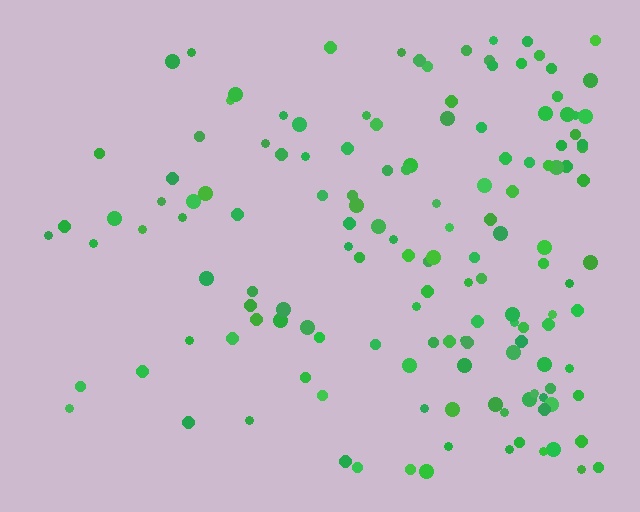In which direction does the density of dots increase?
From left to right, with the right side densest.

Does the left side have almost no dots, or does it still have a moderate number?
Still a moderate number, just noticeably fewer than the right.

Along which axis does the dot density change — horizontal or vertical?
Horizontal.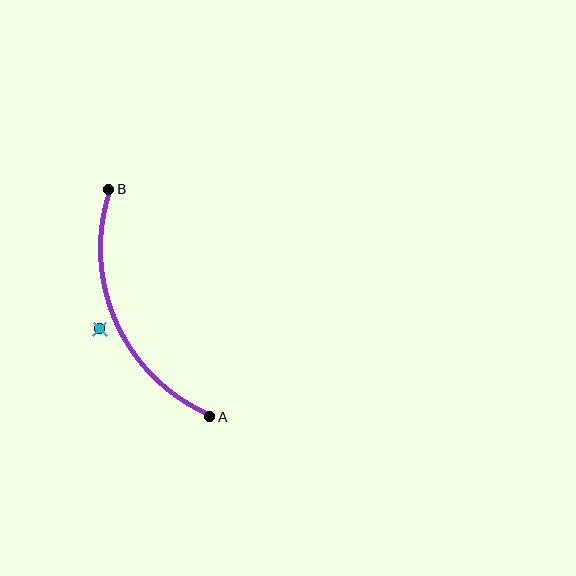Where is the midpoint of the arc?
The arc midpoint is the point on the curve farthest from the straight line joining A and B. It sits to the left of that line.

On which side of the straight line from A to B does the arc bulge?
The arc bulges to the left of the straight line connecting A and B.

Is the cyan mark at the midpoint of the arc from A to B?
No — the cyan mark does not lie on the arc at all. It sits slightly outside the curve.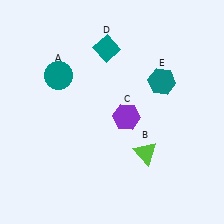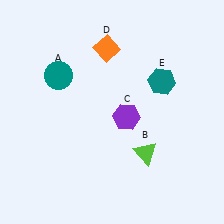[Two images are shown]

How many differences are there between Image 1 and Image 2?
There is 1 difference between the two images.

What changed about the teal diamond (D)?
In Image 1, D is teal. In Image 2, it changed to orange.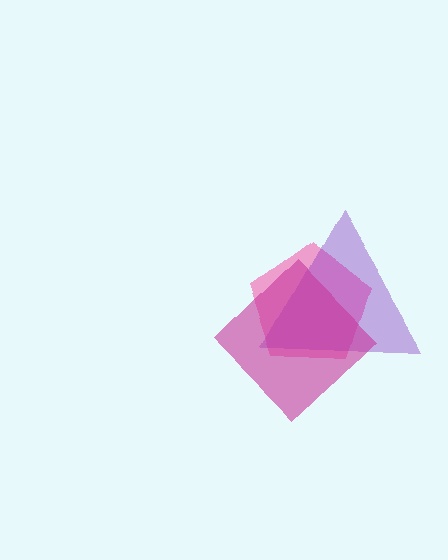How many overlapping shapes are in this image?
There are 3 overlapping shapes in the image.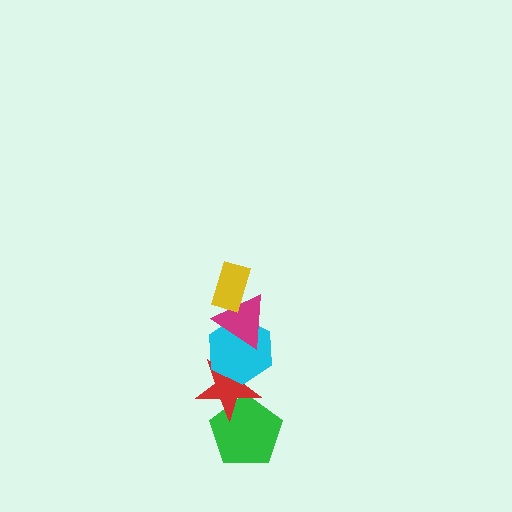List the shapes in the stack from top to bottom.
From top to bottom: the yellow rectangle, the magenta triangle, the cyan hexagon, the red star, the green pentagon.